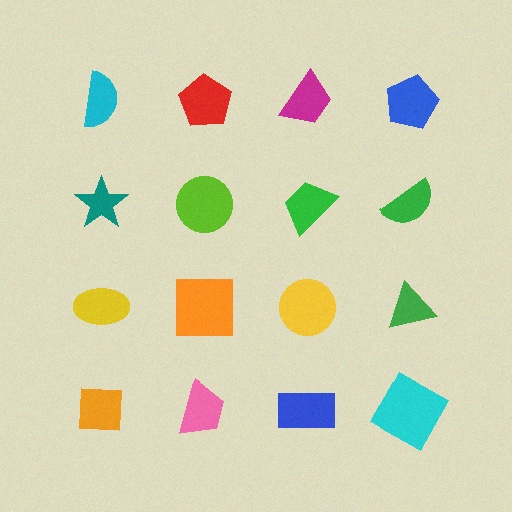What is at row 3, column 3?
A yellow circle.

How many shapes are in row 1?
4 shapes.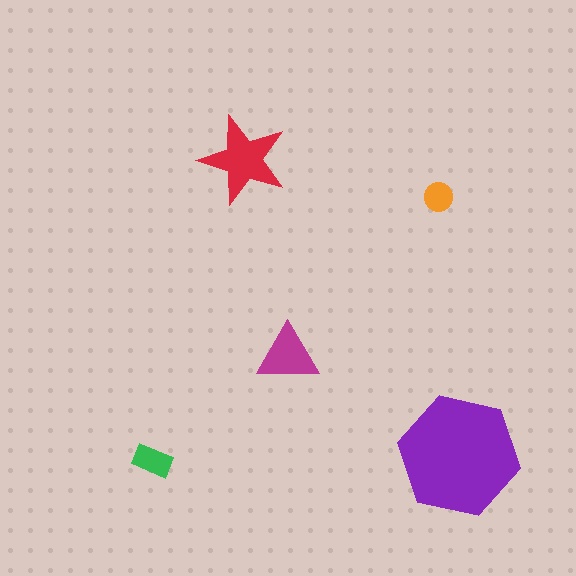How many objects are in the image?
There are 5 objects in the image.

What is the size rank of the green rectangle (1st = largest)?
4th.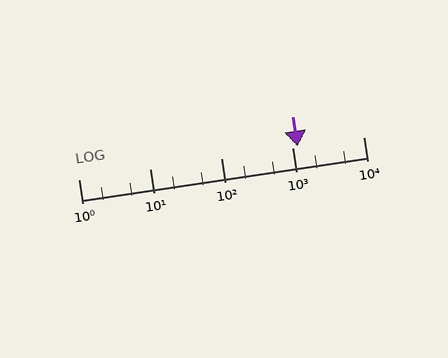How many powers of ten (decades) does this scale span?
The scale spans 4 decades, from 1 to 10000.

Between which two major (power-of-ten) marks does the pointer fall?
The pointer is between 1000 and 10000.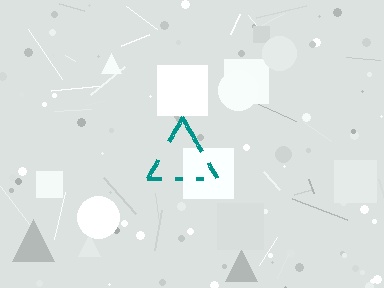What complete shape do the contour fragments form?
The contour fragments form a triangle.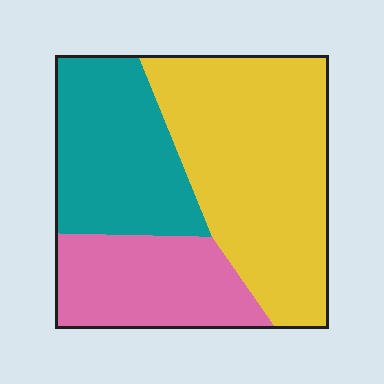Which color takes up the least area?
Pink, at roughly 25%.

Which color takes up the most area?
Yellow, at roughly 50%.